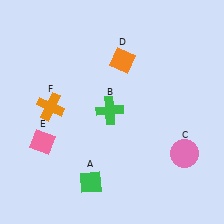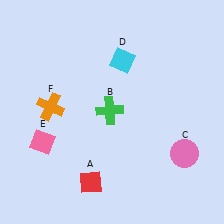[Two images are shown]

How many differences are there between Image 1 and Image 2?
There are 2 differences between the two images.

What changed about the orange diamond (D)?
In Image 1, D is orange. In Image 2, it changed to cyan.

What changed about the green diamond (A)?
In Image 1, A is green. In Image 2, it changed to red.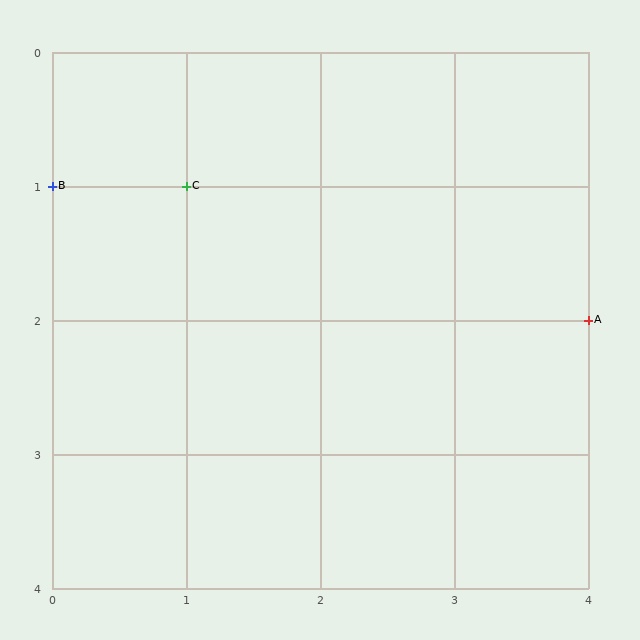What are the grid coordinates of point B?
Point B is at grid coordinates (0, 1).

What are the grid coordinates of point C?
Point C is at grid coordinates (1, 1).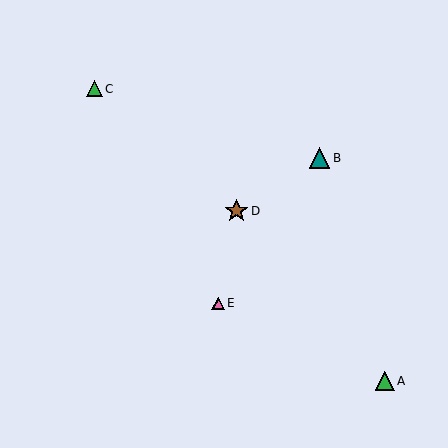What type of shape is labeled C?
Shape C is a green triangle.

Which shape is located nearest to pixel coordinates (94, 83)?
The green triangle (labeled C) at (94, 89) is nearest to that location.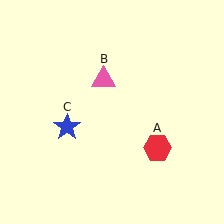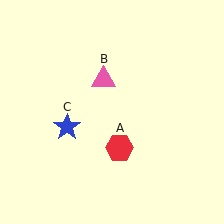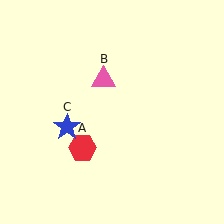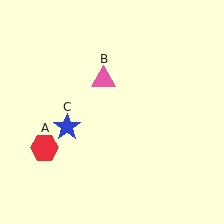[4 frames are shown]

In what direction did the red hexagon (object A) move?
The red hexagon (object A) moved left.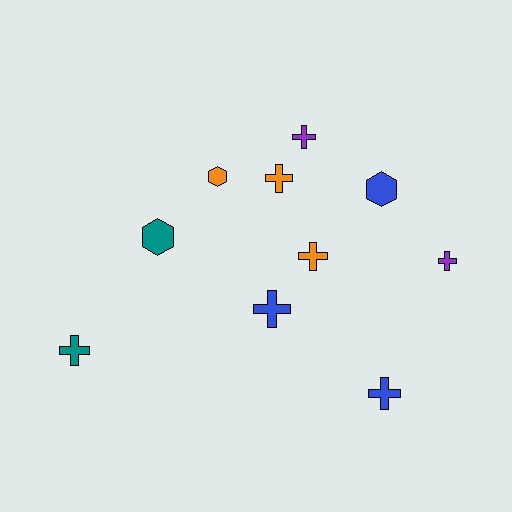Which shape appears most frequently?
Cross, with 7 objects.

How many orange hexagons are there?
There is 1 orange hexagon.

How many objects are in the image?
There are 10 objects.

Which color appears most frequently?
Orange, with 3 objects.